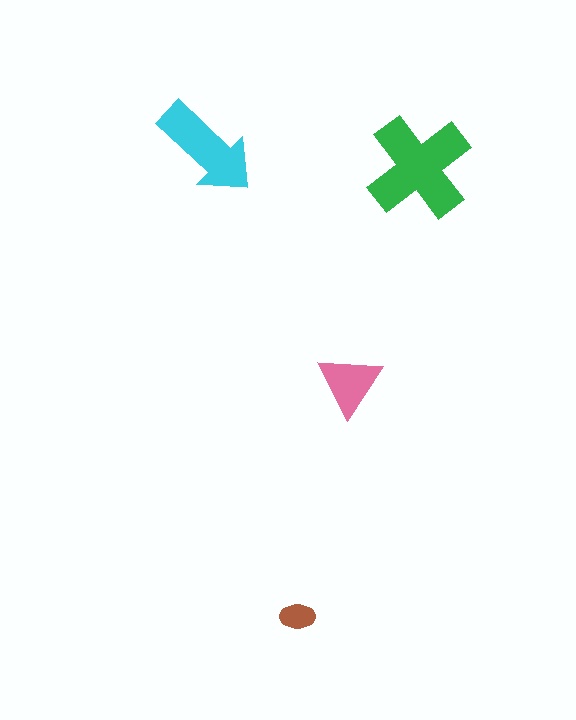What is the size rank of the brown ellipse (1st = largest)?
4th.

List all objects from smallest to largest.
The brown ellipse, the pink triangle, the cyan arrow, the green cross.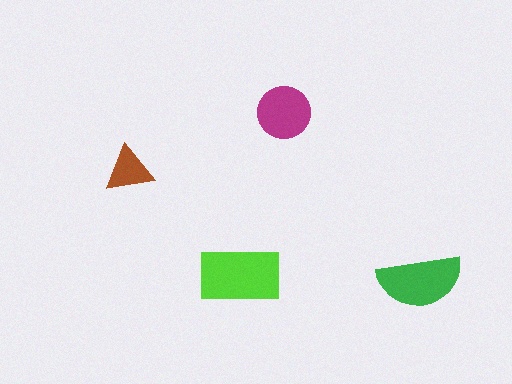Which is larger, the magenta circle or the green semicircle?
The green semicircle.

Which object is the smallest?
The brown triangle.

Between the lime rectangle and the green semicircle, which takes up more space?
The lime rectangle.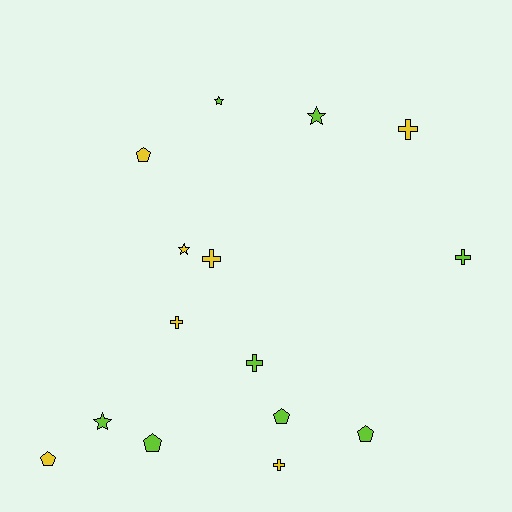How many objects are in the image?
There are 15 objects.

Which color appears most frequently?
Lime, with 8 objects.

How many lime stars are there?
There are 3 lime stars.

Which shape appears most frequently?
Cross, with 6 objects.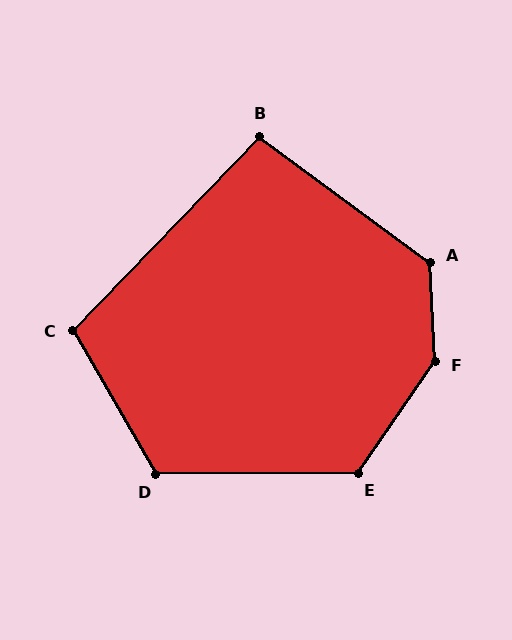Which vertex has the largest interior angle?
F, at approximately 143 degrees.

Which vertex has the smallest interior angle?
B, at approximately 97 degrees.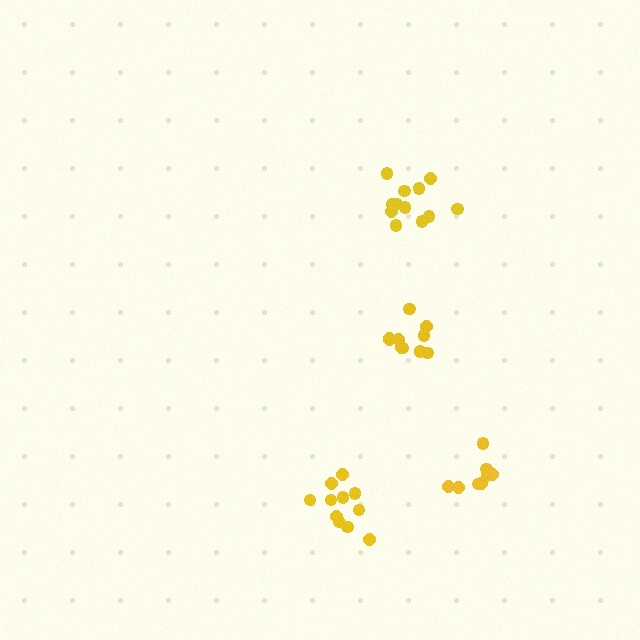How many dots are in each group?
Group 1: 10 dots, Group 2: 12 dots, Group 3: 11 dots, Group 4: 8 dots (41 total).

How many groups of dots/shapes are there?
There are 4 groups.